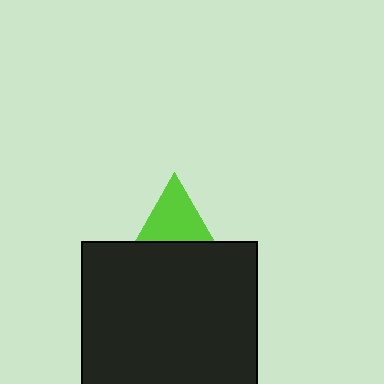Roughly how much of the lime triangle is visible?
About half of it is visible (roughly 51%).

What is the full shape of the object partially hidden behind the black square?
The partially hidden object is a lime triangle.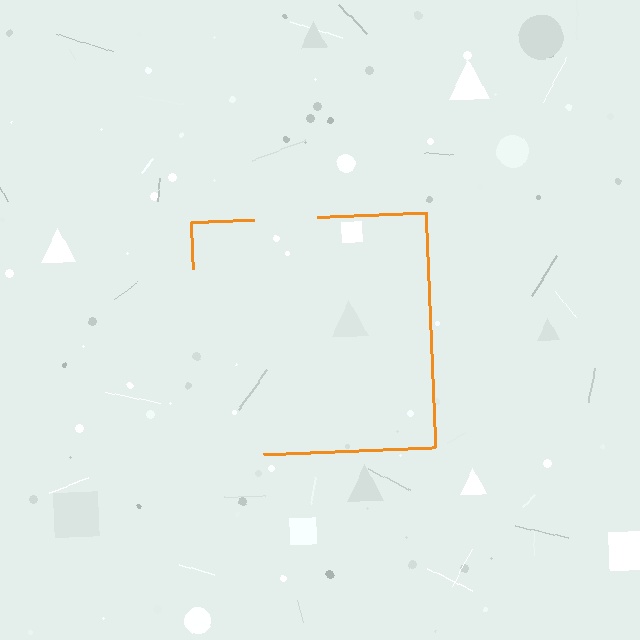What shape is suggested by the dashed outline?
The dashed outline suggests a square.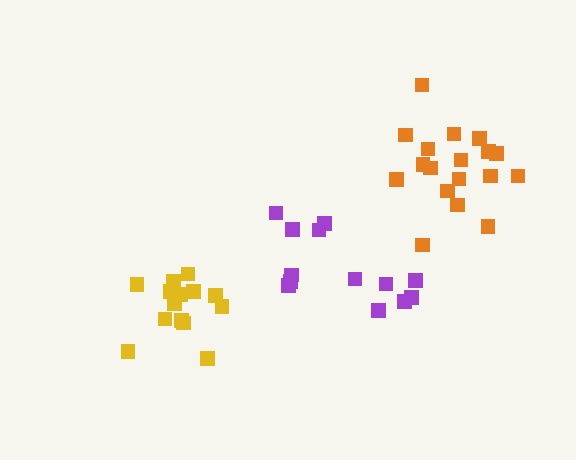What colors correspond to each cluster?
The clusters are colored: orange, yellow, purple.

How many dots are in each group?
Group 1: 18 dots, Group 2: 14 dots, Group 3: 13 dots (45 total).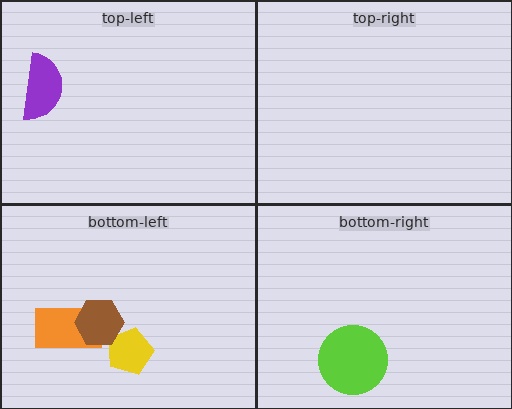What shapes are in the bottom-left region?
The yellow pentagon, the orange rectangle, the brown hexagon.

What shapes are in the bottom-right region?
The lime circle.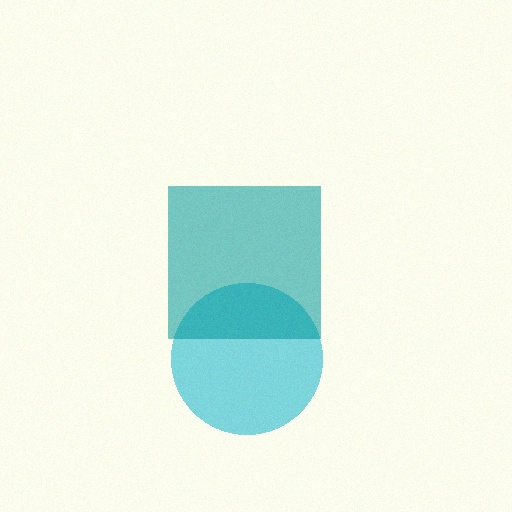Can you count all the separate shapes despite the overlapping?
Yes, there are 2 separate shapes.